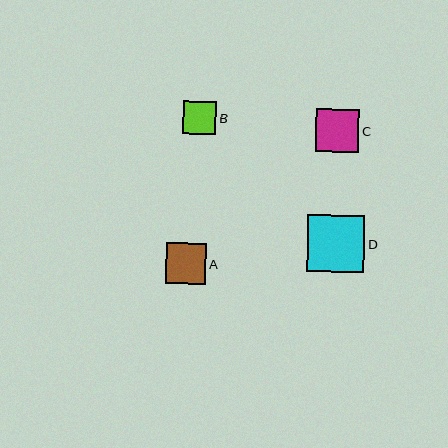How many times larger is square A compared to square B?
Square A is approximately 1.2 times the size of square B.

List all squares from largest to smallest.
From largest to smallest: D, C, A, B.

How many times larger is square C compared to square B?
Square C is approximately 1.3 times the size of square B.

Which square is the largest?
Square D is the largest with a size of approximately 57 pixels.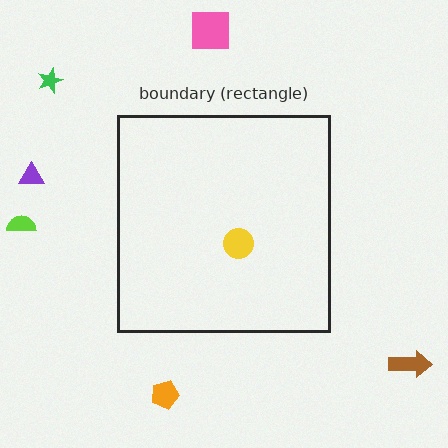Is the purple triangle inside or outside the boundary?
Outside.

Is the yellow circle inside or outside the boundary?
Inside.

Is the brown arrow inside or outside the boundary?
Outside.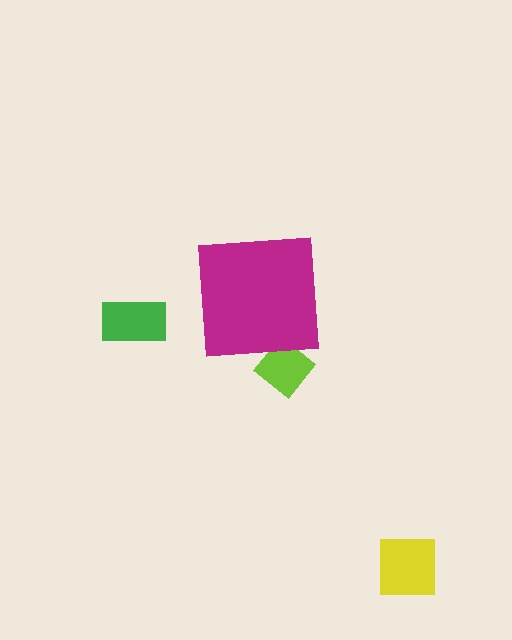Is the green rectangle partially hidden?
No, the green rectangle is fully visible.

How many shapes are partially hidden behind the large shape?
1 shape is partially hidden.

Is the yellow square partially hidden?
No, the yellow square is fully visible.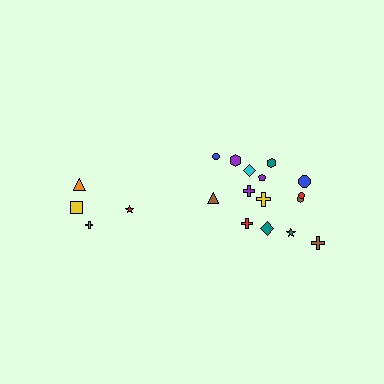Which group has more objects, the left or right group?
The right group.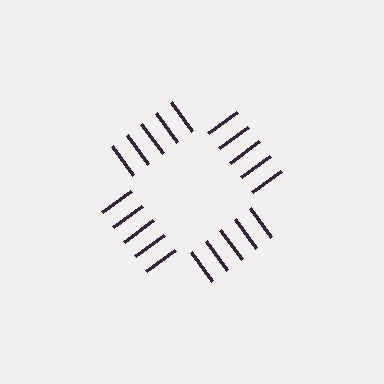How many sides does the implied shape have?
4 sides — the line-ends trace a square.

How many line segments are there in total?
20 — 5 along each of the 4 edges.